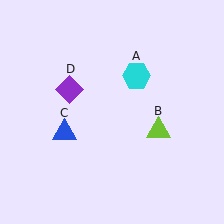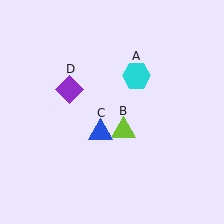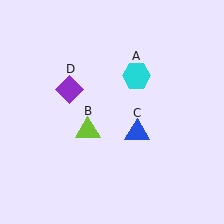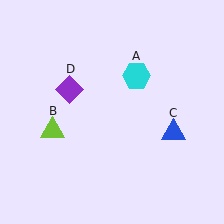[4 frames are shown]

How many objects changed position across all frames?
2 objects changed position: lime triangle (object B), blue triangle (object C).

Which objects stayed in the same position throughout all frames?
Cyan hexagon (object A) and purple diamond (object D) remained stationary.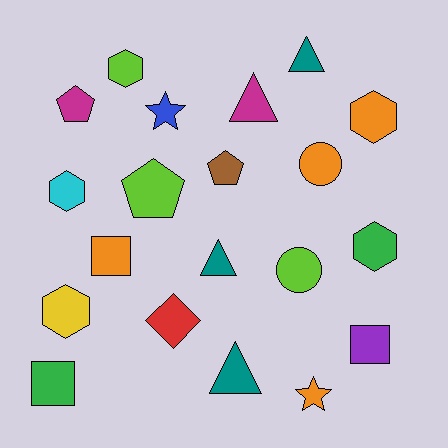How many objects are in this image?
There are 20 objects.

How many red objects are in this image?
There is 1 red object.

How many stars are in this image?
There are 2 stars.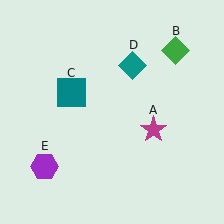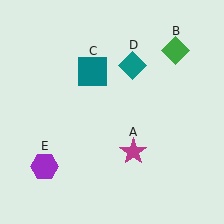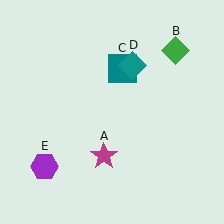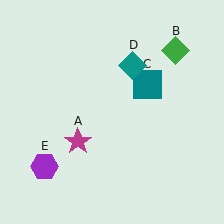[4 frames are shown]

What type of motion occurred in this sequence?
The magenta star (object A), teal square (object C) rotated clockwise around the center of the scene.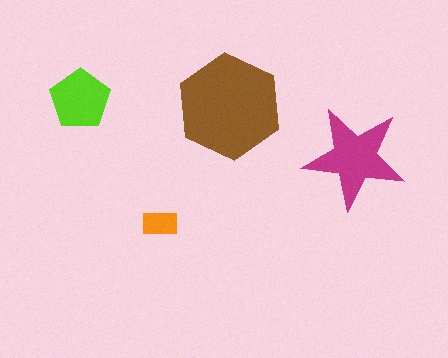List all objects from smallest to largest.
The orange rectangle, the lime pentagon, the magenta star, the brown hexagon.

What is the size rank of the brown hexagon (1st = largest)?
1st.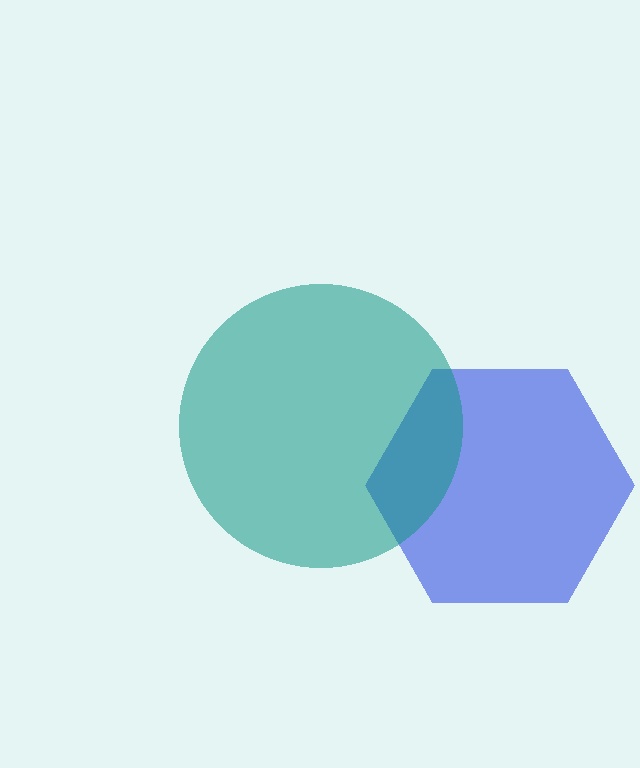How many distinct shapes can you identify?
There are 2 distinct shapes: a blue hexagon, a teal circle.